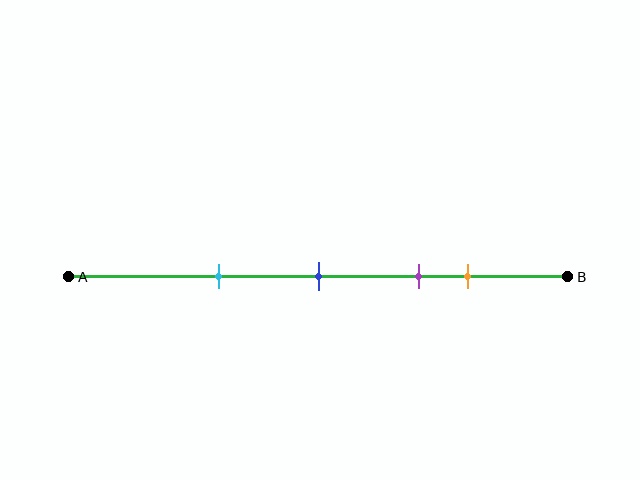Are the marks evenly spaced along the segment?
No, the marks are not evenly spaced.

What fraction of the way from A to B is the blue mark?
The blue mark is approximately 50% (0.5) of the way from A to B.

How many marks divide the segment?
There are 4 marks dividing the segment.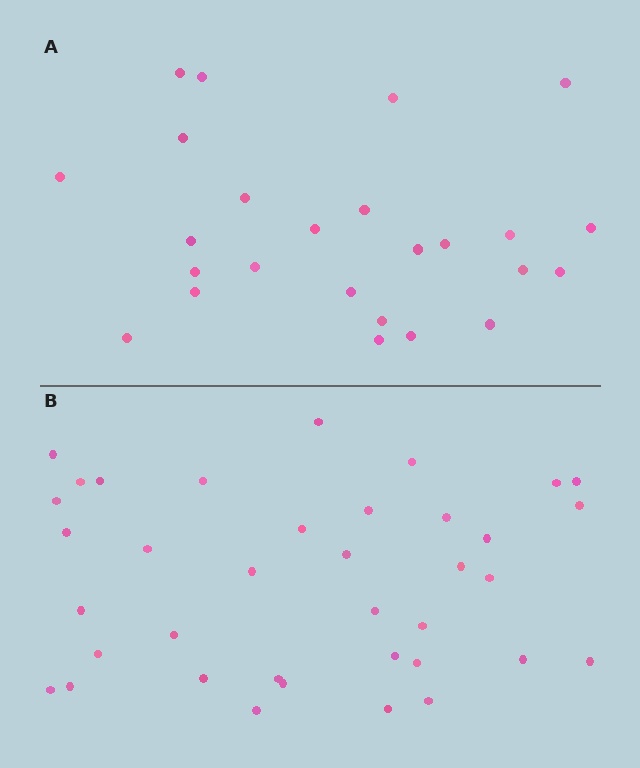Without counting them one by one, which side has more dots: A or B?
Region B (the bottom region) has more dots.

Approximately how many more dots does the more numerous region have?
Region B has roughly 12 or so more dots than region A.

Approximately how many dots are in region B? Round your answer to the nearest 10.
About 40 dots. (The exact count is 37, which rounds to 40.)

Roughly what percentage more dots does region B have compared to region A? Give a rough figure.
About 50% more.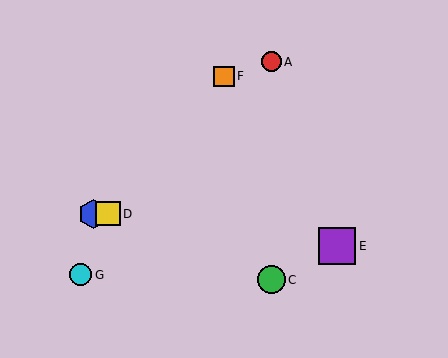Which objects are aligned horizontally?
Objects B, D are aligned horizontally.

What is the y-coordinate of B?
Object B is at y≈214.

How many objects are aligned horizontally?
2 objects (B, D) are aligned horizontally.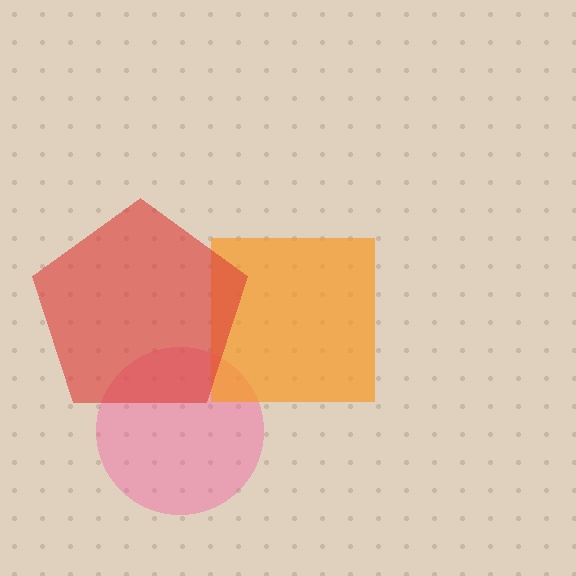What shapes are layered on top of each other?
The layered shapes are: a pink circle, an orange square, a red pentagon.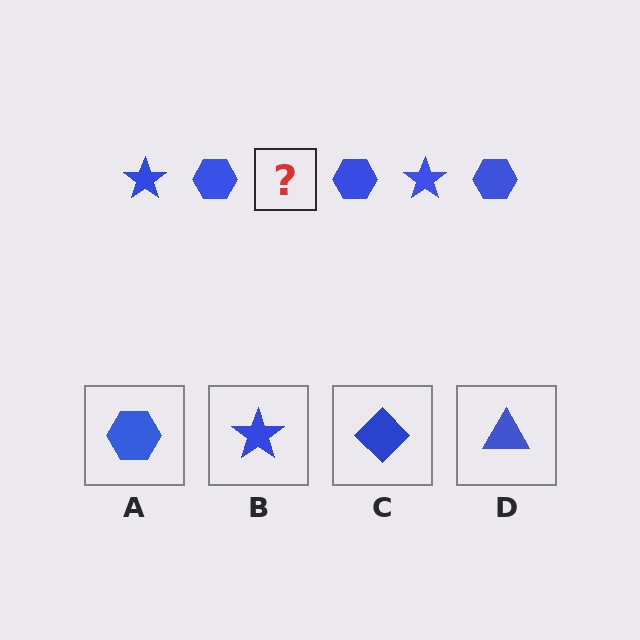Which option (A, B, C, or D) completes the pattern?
B.